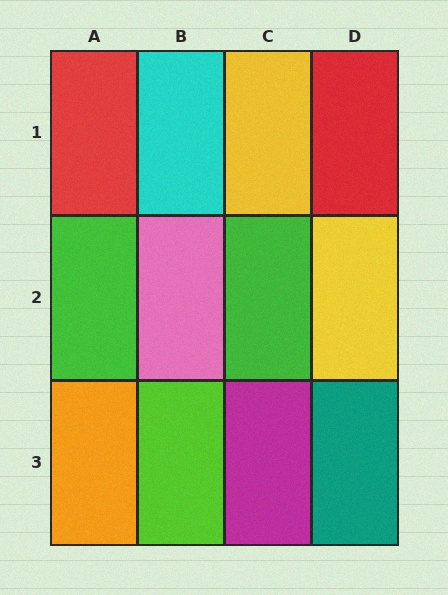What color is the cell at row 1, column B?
Cyan.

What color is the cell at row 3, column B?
Lime.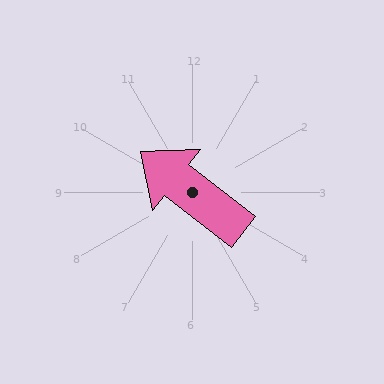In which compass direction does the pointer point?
Northwest.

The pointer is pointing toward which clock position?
Roughly 10 o'clock.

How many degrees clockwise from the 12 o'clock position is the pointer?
Approximately 308 degrees.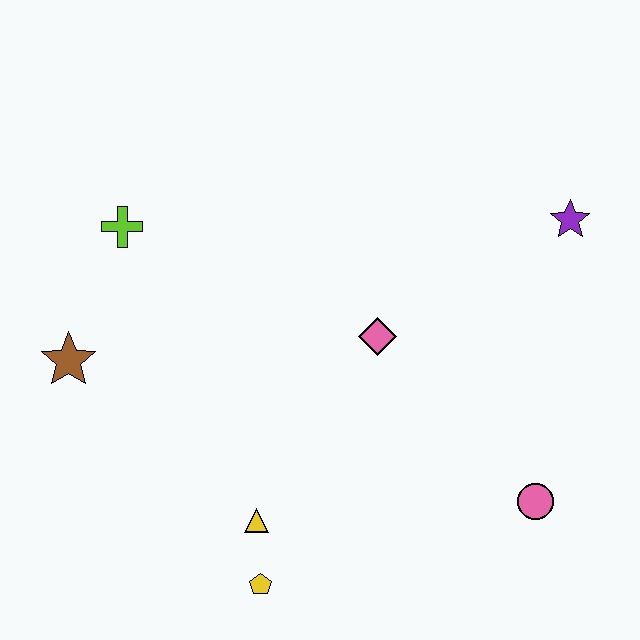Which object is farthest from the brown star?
The purple star is farthest from the brown star.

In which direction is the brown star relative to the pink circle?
The brown star is to the left of the pink circle.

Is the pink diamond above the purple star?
No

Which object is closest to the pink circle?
The pink diamond is closest to the pink circle.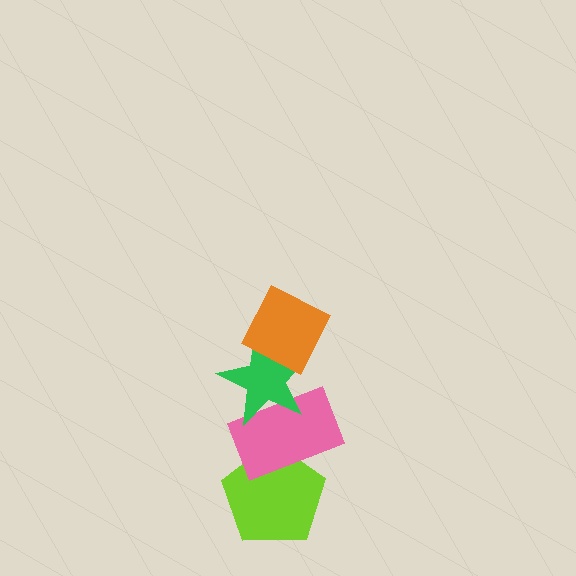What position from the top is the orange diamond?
The orange diamond is 1st from the top.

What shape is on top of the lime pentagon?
The pink rectangle is on top of the lime pentagon.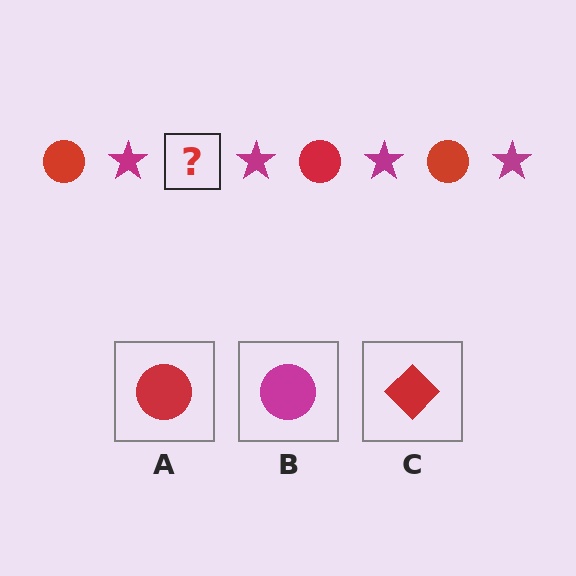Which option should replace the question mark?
Option A.